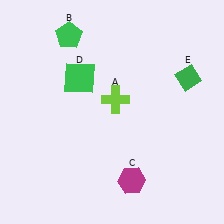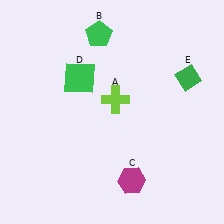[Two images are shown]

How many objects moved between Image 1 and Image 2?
1 object moved between the two images.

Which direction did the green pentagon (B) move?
The green pentagon (B) moved right.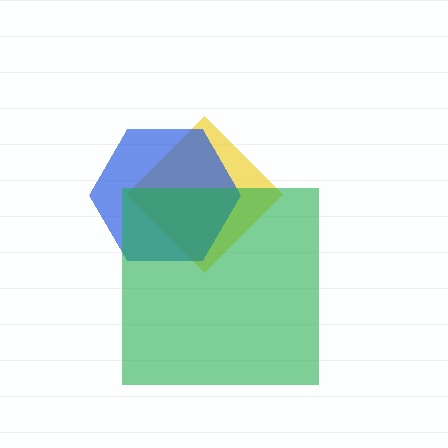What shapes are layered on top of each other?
The layered shapes are: a yellow diamond, a blue hexagon, a green square.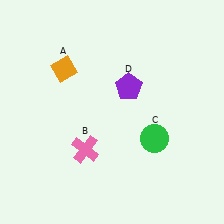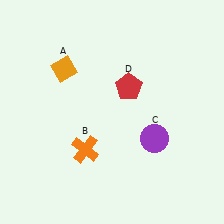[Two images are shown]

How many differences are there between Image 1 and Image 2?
There are 3 differences between the two images.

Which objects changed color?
B changed from pink to orange. C changed from green to purple. D changed from purple to red.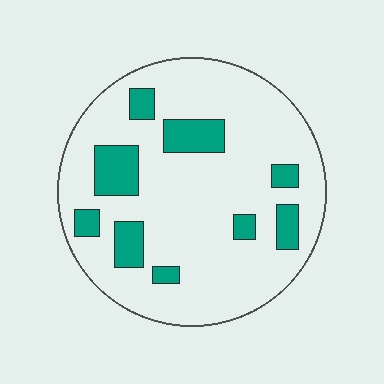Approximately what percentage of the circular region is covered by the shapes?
Approximately 20%.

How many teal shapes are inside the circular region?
9.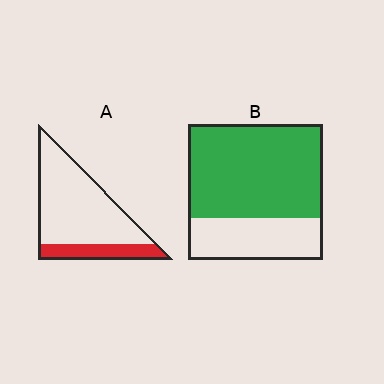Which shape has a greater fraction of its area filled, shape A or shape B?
Shape B.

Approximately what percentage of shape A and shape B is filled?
A is approximately 20% and B is approximately 70%.